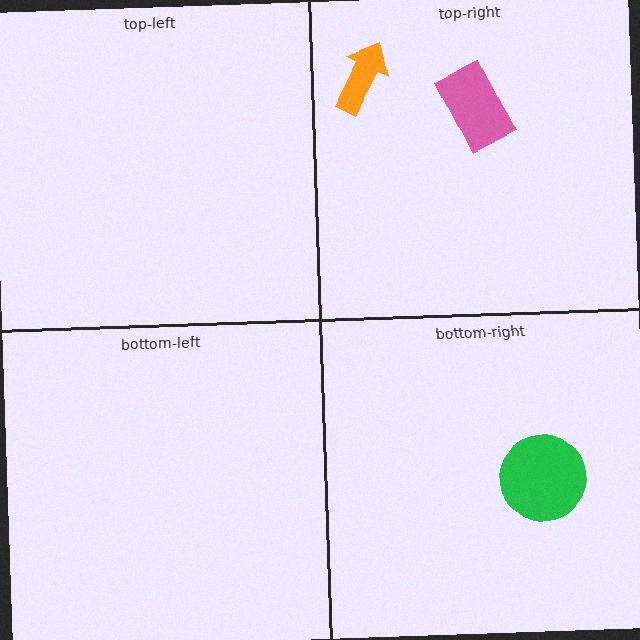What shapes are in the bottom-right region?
The green circle.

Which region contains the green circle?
The bottom-right region.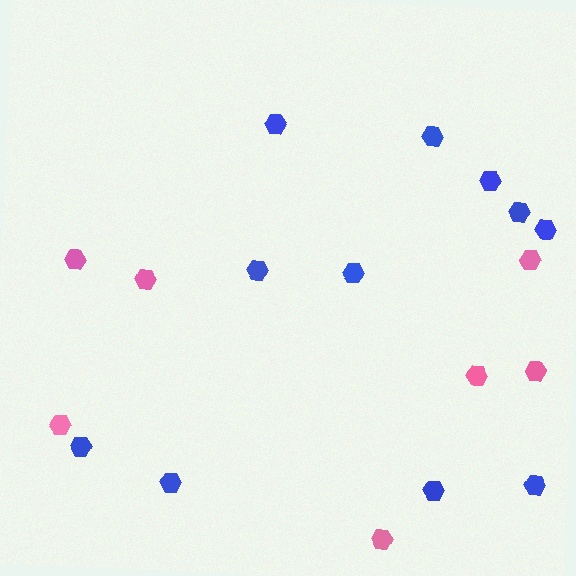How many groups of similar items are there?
There are 2 groups: one group of blue hexagons (11) and one group of pink hexagons (7).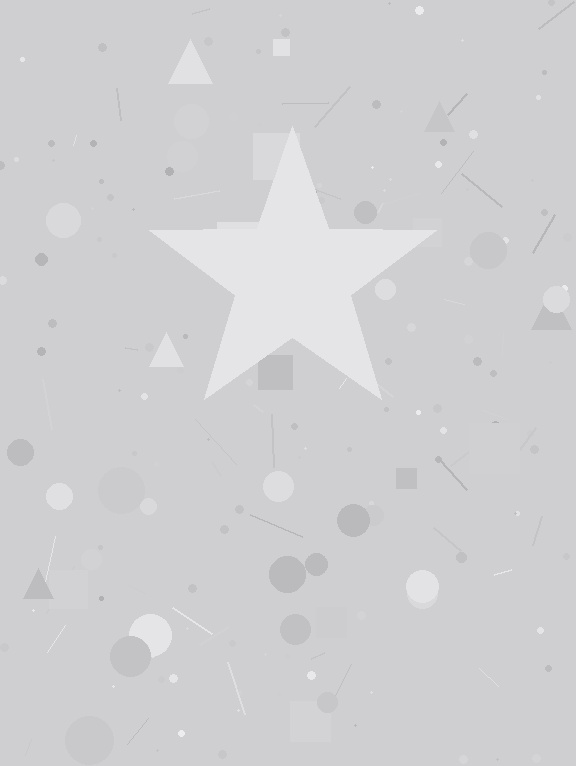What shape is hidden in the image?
A star is hidden in the image.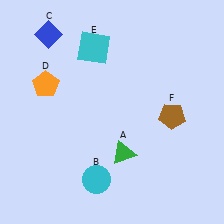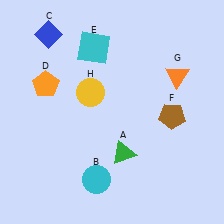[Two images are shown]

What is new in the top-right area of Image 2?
An orange triangle (G) was added in the top-right area of Image 2.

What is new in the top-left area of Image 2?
A yellow circle (H) was added in the top-left area of Image 2.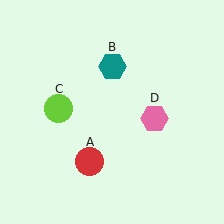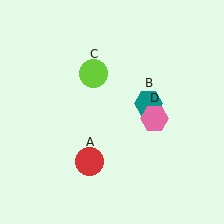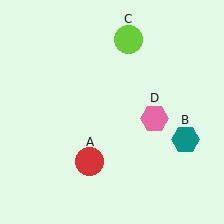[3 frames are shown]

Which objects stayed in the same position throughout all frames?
Red circle (object A) and pink hexagon (object D) remained stationary.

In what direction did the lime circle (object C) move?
The lime circle (object C) moved up and to the right.